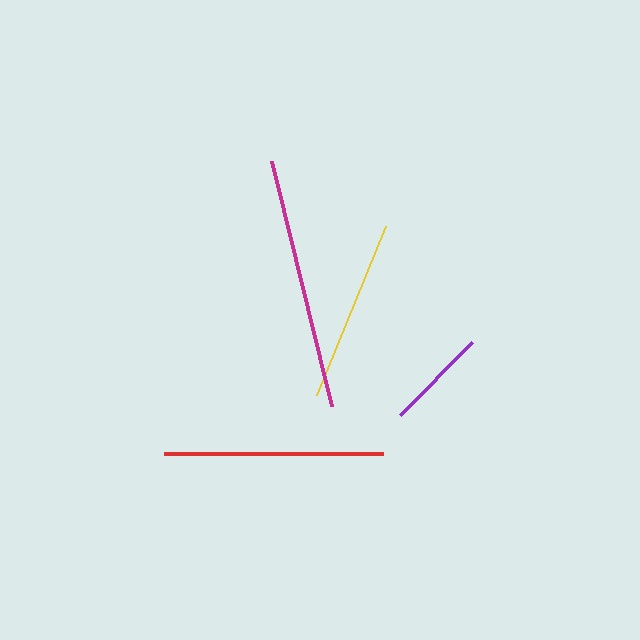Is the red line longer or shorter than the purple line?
The red line is longer than the purple line.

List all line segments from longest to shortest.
From longest to shortest: magenta, red, yellow, purple.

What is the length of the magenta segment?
The magenta segment is approximately 253 pixels long.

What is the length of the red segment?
The red segment is approximately 219 pixels long.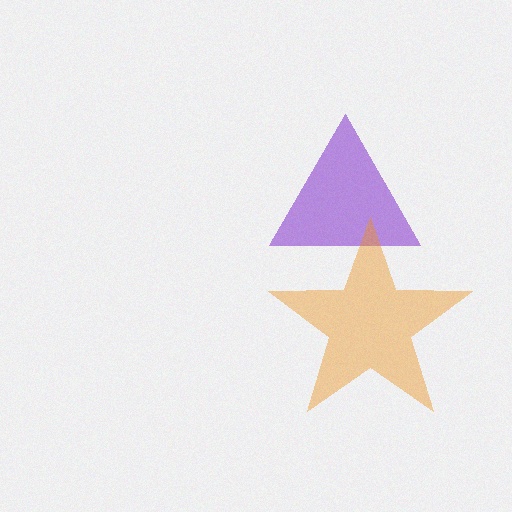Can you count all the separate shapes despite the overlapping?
Yes, there are 2 separate shapes.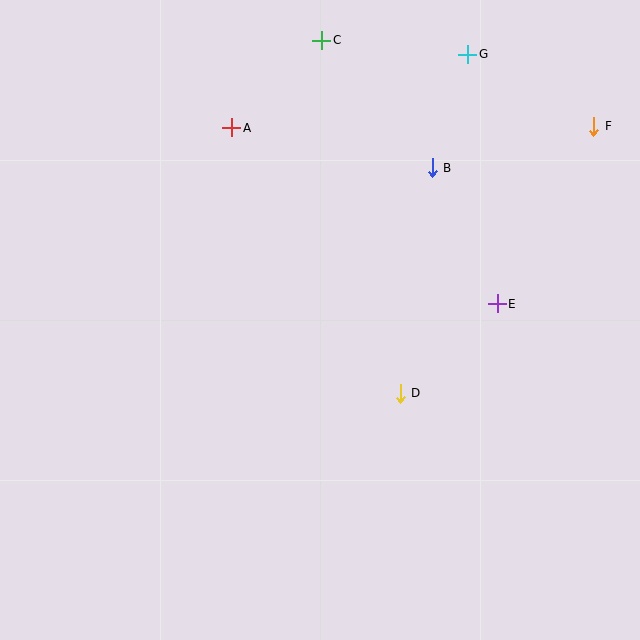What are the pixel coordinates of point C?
Point C is at (322, 40).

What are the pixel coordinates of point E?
Point E is at (497, 304).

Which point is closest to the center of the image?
Point D at (400, 393) is closest to the center.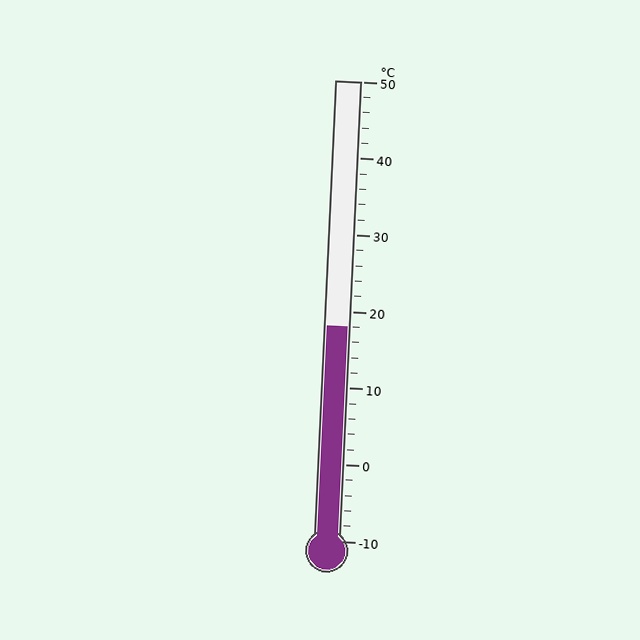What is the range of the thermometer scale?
The thermometer scale ranges from -10°C to 50°C.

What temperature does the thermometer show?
The thermometer shows approximately 18°C.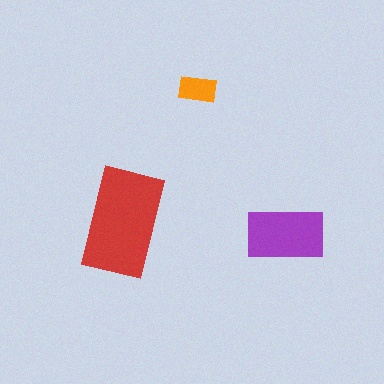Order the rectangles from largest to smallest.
the red one, the purple one, the orange one.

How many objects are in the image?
There are 3 objects in the image.